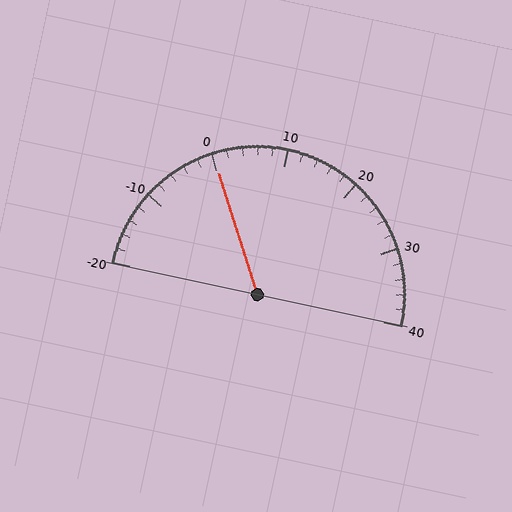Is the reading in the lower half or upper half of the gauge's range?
The reading is in the lower half of the range (-20 to 40).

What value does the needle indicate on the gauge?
The needle indicates approximately 0.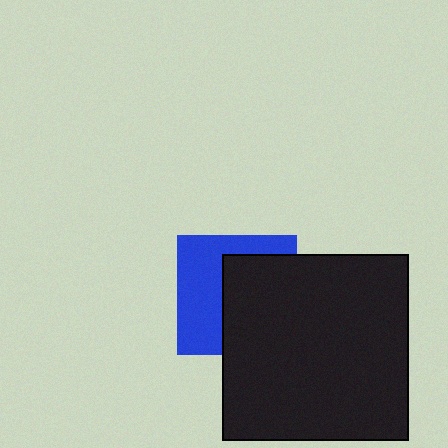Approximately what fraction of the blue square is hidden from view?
Roughly 54% of the blue square is hidden behind the black square.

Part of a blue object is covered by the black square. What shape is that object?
It is a square.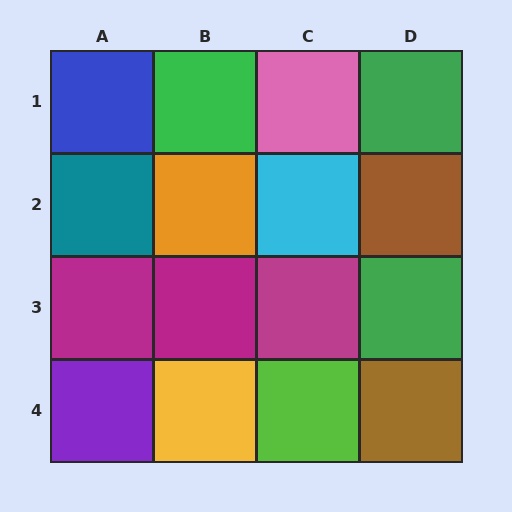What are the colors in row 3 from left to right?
Magenta, magenta, magenta, green.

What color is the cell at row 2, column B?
Orange.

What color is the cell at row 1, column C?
Pink.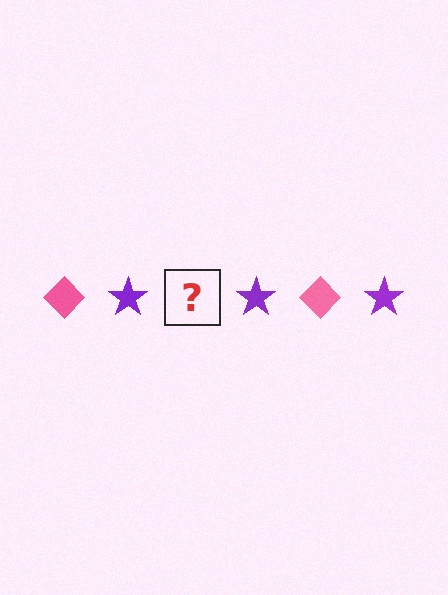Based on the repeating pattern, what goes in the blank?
The blank should be a pink diamond.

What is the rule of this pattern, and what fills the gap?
The rule is that the pattern alternates between pink diamond and purple star. The gap should be filled with a pink diamond.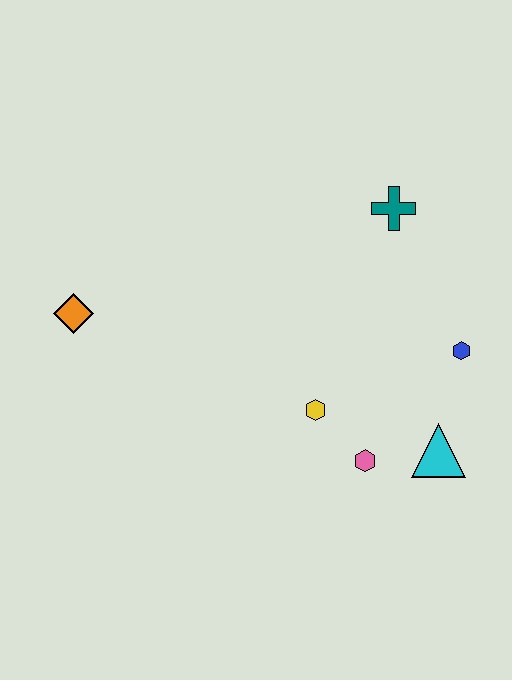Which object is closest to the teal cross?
The blue hexagon is closest to the teal cross.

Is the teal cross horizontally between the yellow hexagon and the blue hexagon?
Yes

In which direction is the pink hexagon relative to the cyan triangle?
The pink hexagon is to the left of the cyan triangle.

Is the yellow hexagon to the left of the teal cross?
Yes